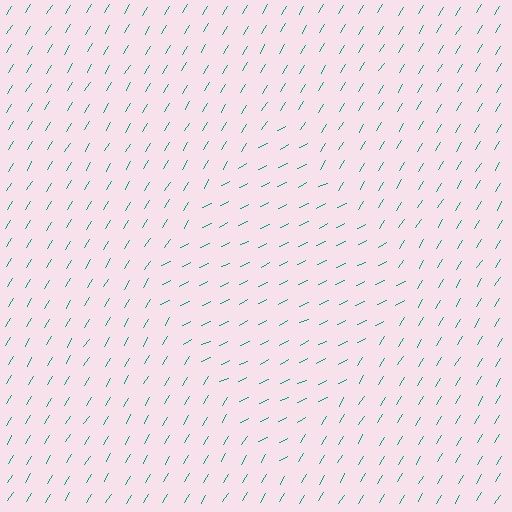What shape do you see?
I see a diamond.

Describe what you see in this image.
The image is filled with small teal line segments. A diamond region in the image has lines oriented differently from the surrounding lines, creating a visible texture boundary.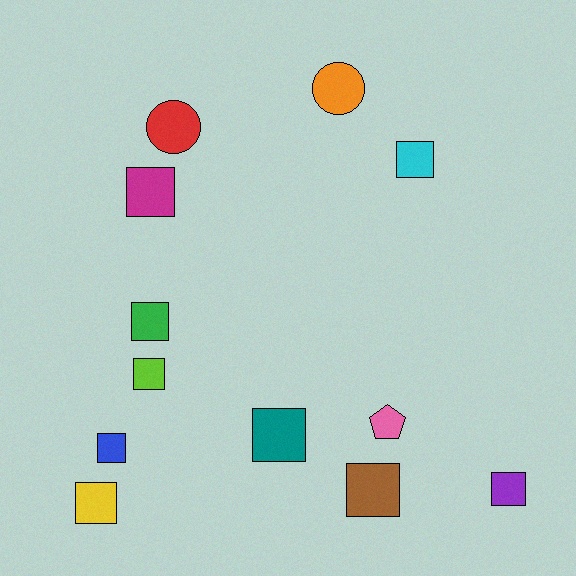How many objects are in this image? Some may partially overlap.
There are 12 objects.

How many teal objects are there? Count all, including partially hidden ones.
There is 1 teal object.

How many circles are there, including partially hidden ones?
There are 2 circles.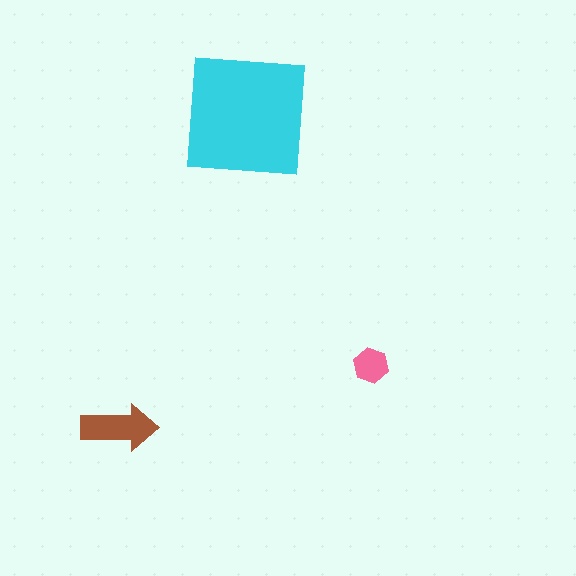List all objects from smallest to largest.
The pink hexagon, the brown arrow, the cyan square.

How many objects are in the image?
There are 3 objects in the image.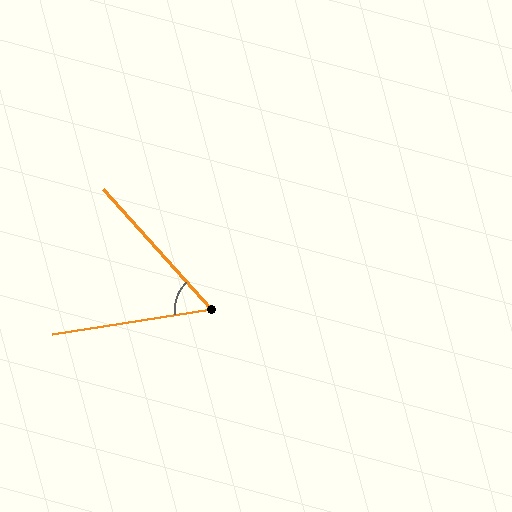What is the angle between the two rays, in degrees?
Approximately 57 degrees.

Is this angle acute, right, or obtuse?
It is acute.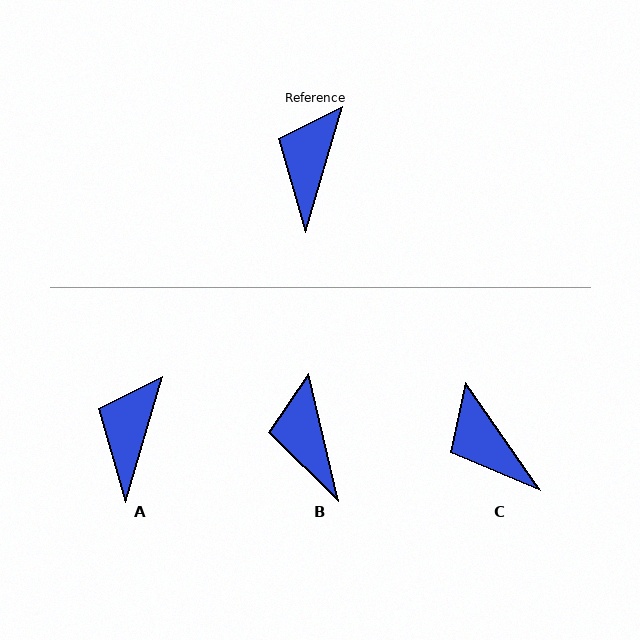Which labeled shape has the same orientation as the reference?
A.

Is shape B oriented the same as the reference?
No, it is off by about 30 degrees.